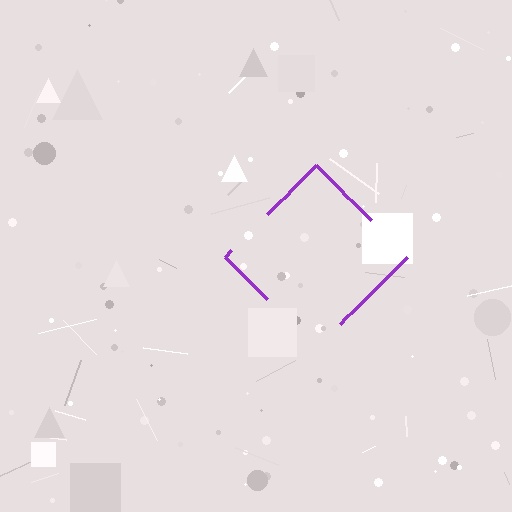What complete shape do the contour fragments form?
The contour fragments form a diamond.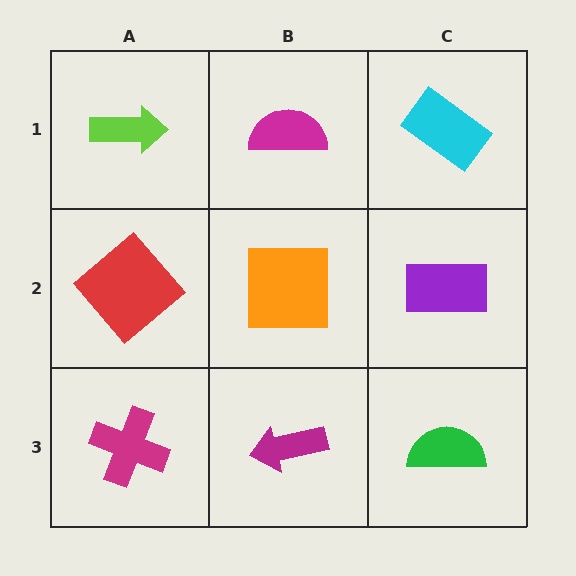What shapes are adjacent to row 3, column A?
A red diamond (row 2, column A), a magenta arrow (row 3, column B).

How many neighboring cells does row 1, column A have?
2.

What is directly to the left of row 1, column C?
A magenta semicircle.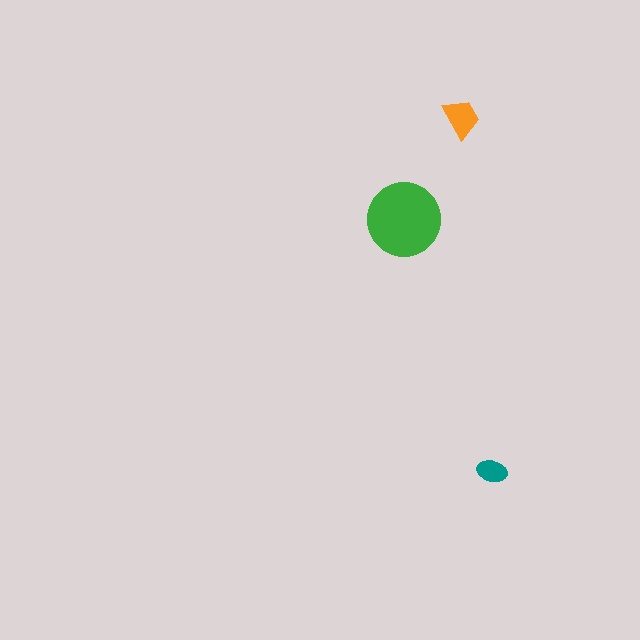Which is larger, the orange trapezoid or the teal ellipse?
The orange trapezoid.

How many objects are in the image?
There are 3 objects in the image.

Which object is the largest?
The green circle.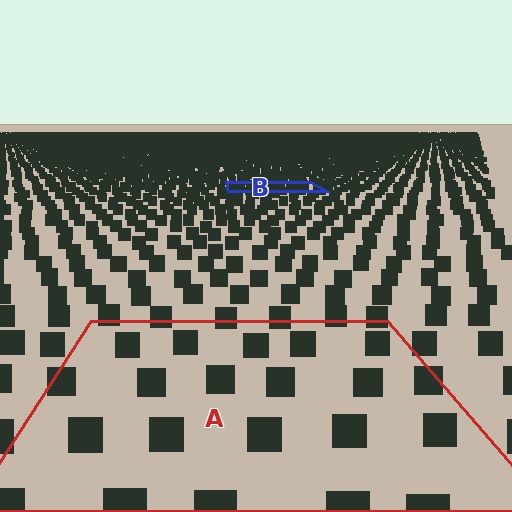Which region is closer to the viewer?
Region A is closer. The texture elements there are larger and more spread out.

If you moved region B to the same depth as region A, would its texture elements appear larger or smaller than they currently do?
They would appear larger. At a closer depth, the same texture elements are projected at a bigger on-screen size.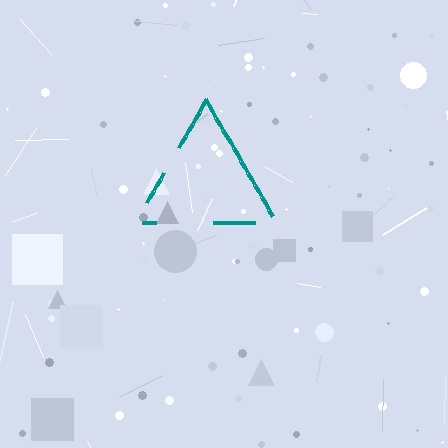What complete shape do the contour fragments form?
The contour fragments form a triangle.